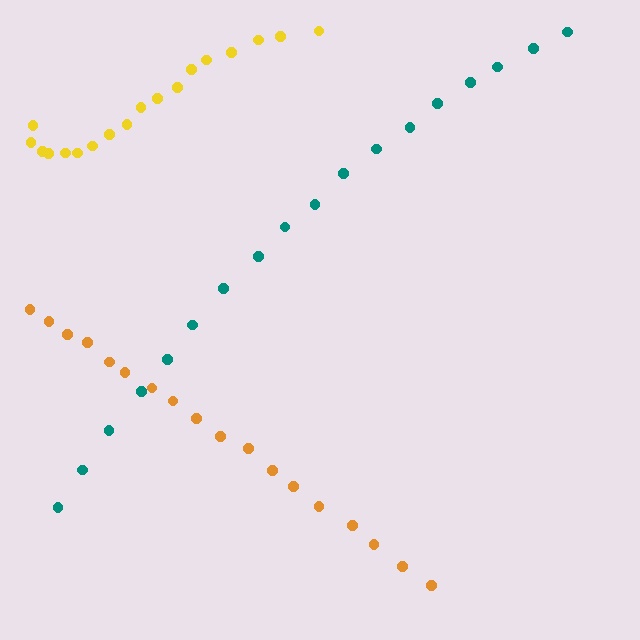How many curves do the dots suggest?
There are 3 distinct paths.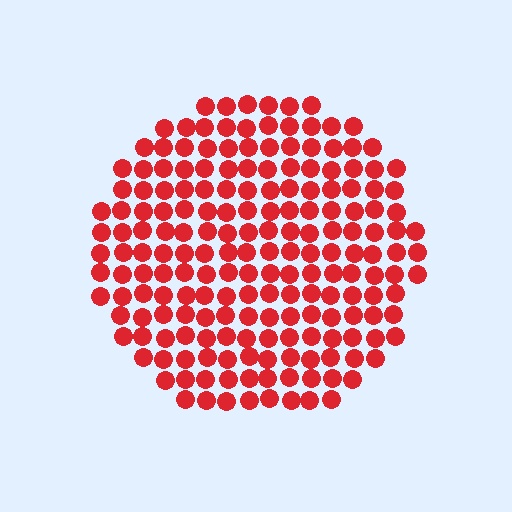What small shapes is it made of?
It is made of small circles.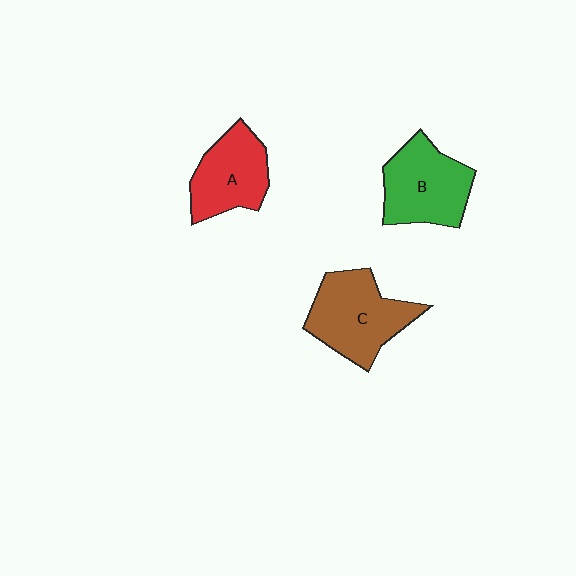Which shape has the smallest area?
Shape A (red).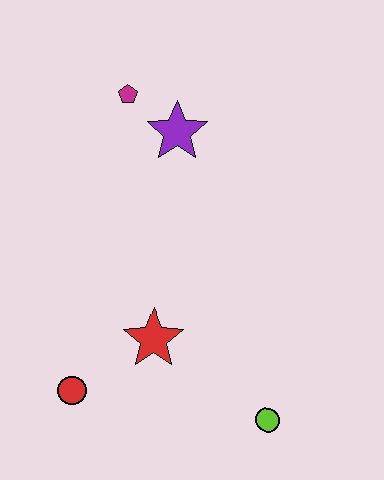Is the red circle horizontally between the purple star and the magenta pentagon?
No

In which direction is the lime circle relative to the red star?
The lime circle is to the right of the red star.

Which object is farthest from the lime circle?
The magenta pentagon is farthest from the lime circle.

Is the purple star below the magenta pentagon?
Yes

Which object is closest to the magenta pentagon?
The purple star is closest to the magenta pentagon.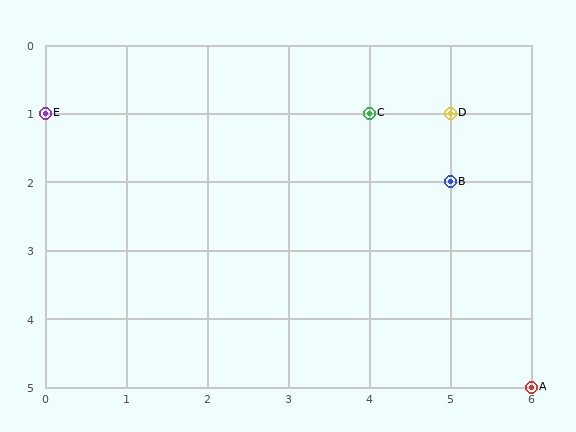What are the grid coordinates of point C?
Point C is at grid coordinates (4, 1).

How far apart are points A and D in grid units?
Points A and D are 1 column and 4 rows apart (about 4.1 grid units diagonally).